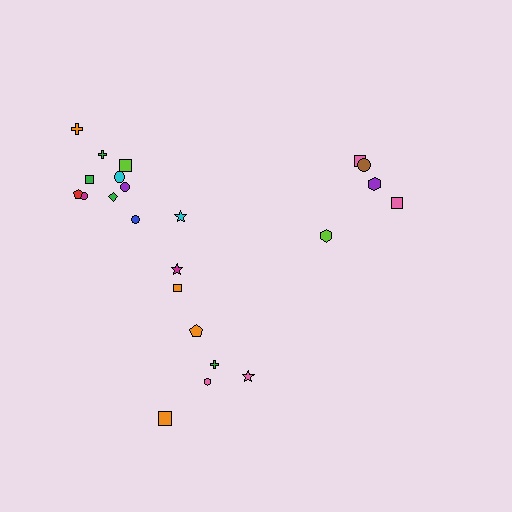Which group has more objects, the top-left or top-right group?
The top-left group.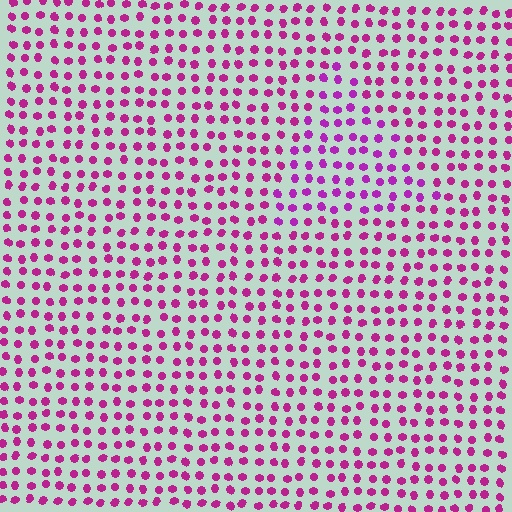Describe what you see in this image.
The image is filled with small magenta elements in a uniform arrangement. A triangle-shaped region is visible where the elements are tinted to a slightly different hue, forming a subtle color boundary.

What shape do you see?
I see a triangle.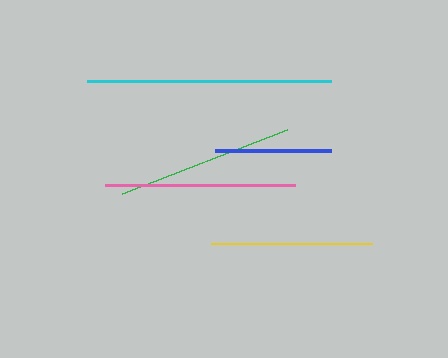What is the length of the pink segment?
The pink segment is approximately 190 pixels long.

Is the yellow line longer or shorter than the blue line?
The yellow line is longer than the blue line.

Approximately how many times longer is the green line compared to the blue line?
The green line is approximately 1.5 times the length of the blue line.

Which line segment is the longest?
The cyan line is the longest at approximately 244 pixels.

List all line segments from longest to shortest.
From longest to shortest: cyan, pink, green, yellow, blue.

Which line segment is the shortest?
The blue line is the shortest at approximately 116 pixels.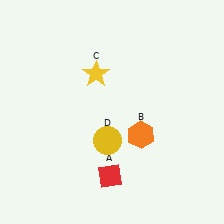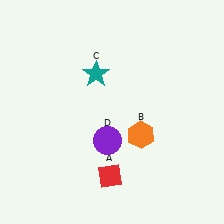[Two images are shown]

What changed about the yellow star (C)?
In Image 1, C is yellow. In Image 2, it changed to teal.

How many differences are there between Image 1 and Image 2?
There are 2 differences between the two images.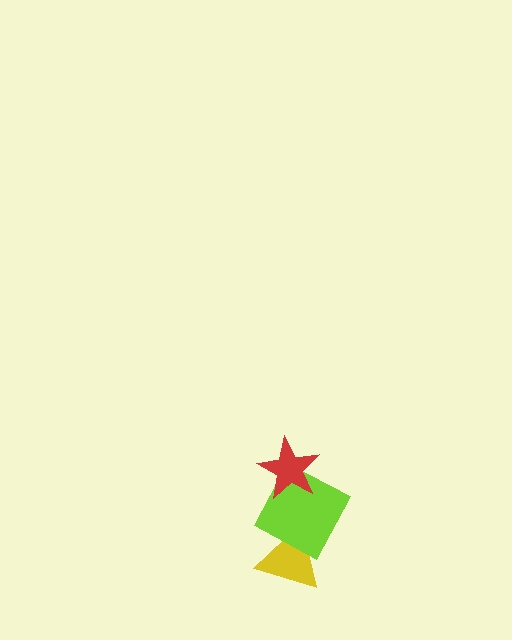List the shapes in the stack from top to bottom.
From top to bottom: the red star, the lime square, the yellow triangle.